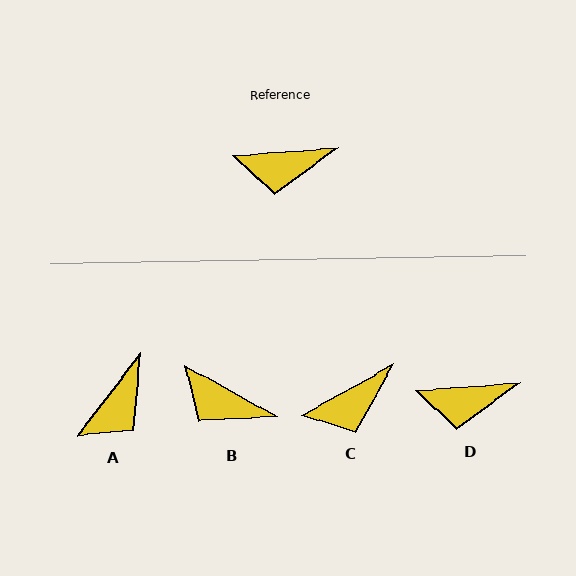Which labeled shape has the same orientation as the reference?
D.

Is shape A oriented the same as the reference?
No, it is off by about 49 degrees.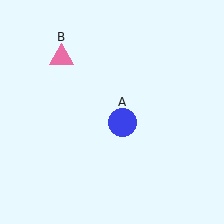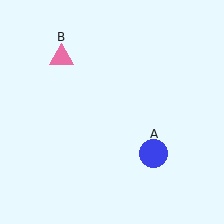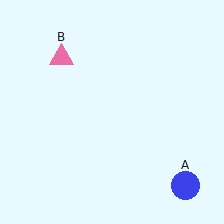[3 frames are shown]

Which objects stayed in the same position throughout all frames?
Pink triangle (object B) remained stationary.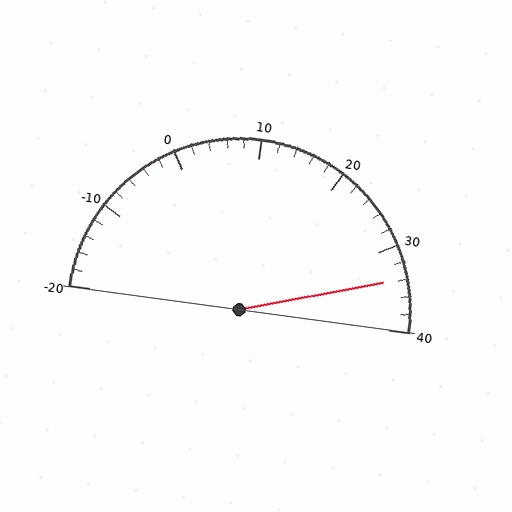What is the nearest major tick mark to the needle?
The nearest major tick mark is 30.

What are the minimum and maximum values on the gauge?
The gauge ranges from -20 to 40.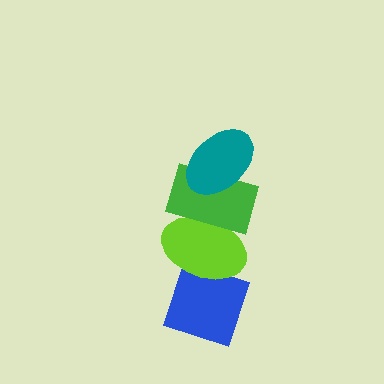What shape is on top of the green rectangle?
The teal ellipse is on top of the green rectangle.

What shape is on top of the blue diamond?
The lime ellipse is on top of the blue diamond.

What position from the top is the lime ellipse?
The lime ellipse is 3rd from the top.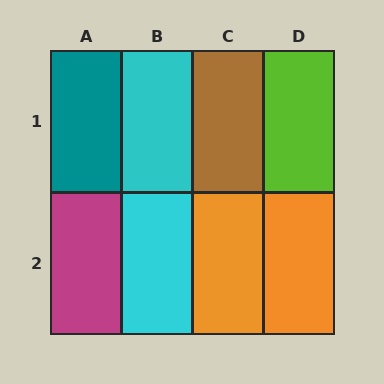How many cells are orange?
2 cells are orange.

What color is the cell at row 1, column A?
Teal.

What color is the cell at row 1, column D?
Lime.